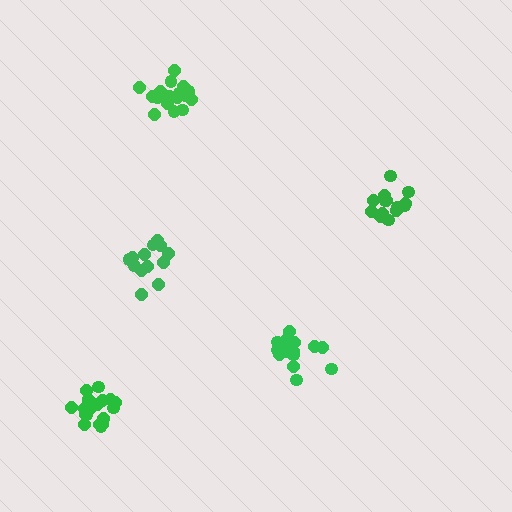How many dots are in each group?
Group 1: 17 dots, Group 2: 14 dots, Group 3: 19 dots, Group 4: 13 dots, Group 5: 17 dots (80 total).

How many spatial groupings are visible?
There are 5 spatial groupings.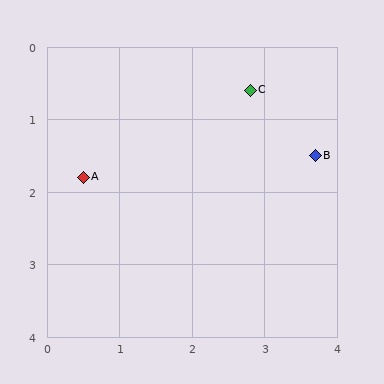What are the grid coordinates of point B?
Point B is at approximately (3.7, 1.5).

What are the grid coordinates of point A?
Point A is at approximately (0.5, 1.8).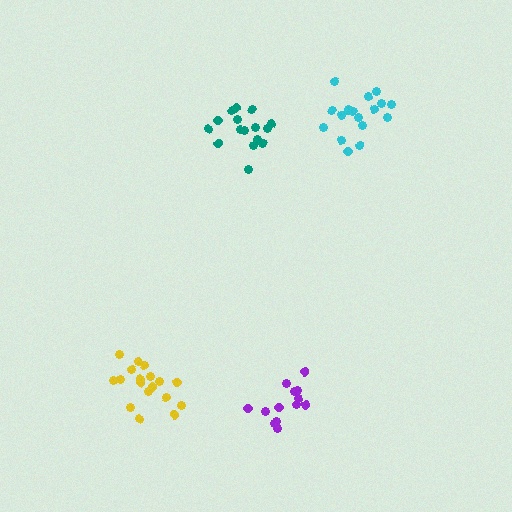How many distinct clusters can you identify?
There are 4 distinct clusters.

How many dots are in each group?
Group 1: 18 dots, Group 2: 18 dots, Group 3: 16 dots, Group 4: 13 dots (65 total).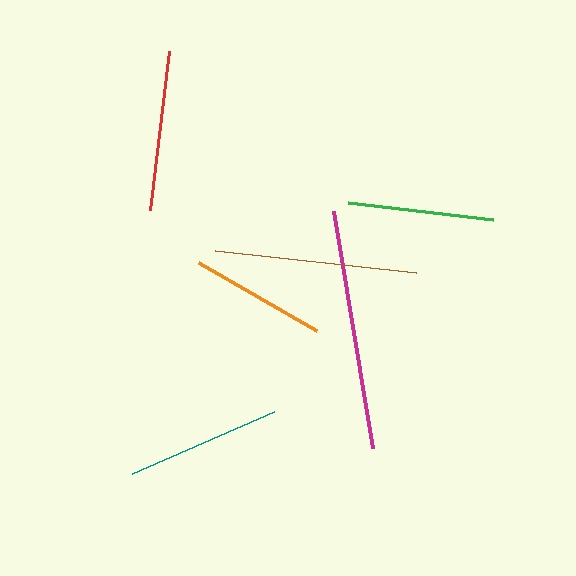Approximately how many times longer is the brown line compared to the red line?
The brown line is approximately 1.3 times the length of the red line.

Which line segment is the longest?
The magenta line is the longest at approximately 240 pixels.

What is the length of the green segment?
The green segment is approximately 146 pixels long.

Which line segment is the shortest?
The orange line is the shortest at approximately 136 pixels.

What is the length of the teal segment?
The teal segment is approximately 154 pixels long.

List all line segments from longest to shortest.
From longest to shortest: magenta, brown, red, teal, green, orange.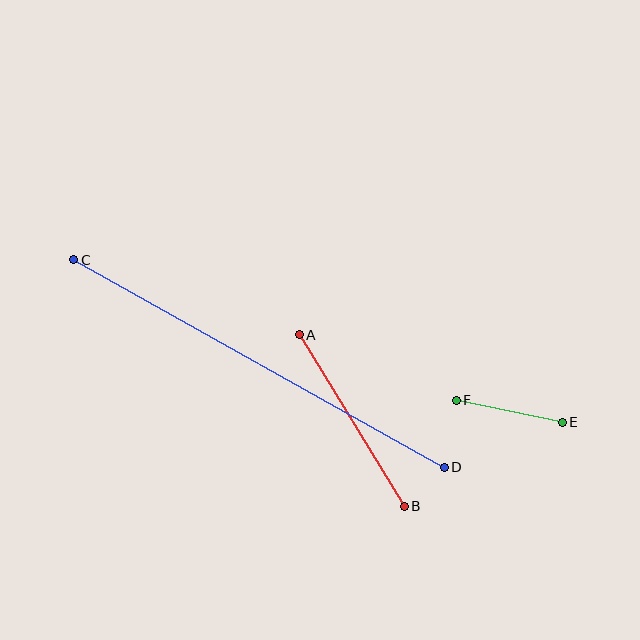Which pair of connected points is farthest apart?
Points C and D are farthest apart.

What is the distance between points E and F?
The distance is approximately 108 pixels.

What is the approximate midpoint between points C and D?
The midpoint is at approximately (259, 363) pixels.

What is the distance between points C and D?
The distance is approximately 425 pixels.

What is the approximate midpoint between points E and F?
The midpoint is at approximately (509, 411) pixels.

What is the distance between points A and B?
The distance is approximately 201 pixels.